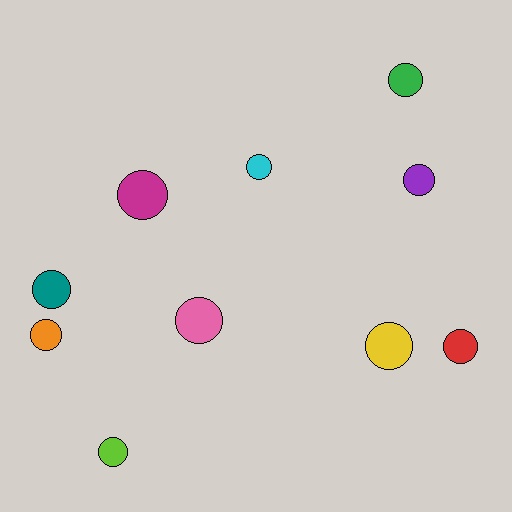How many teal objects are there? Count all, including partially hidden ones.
There is 1 teal object.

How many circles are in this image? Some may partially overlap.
There are 10 circles.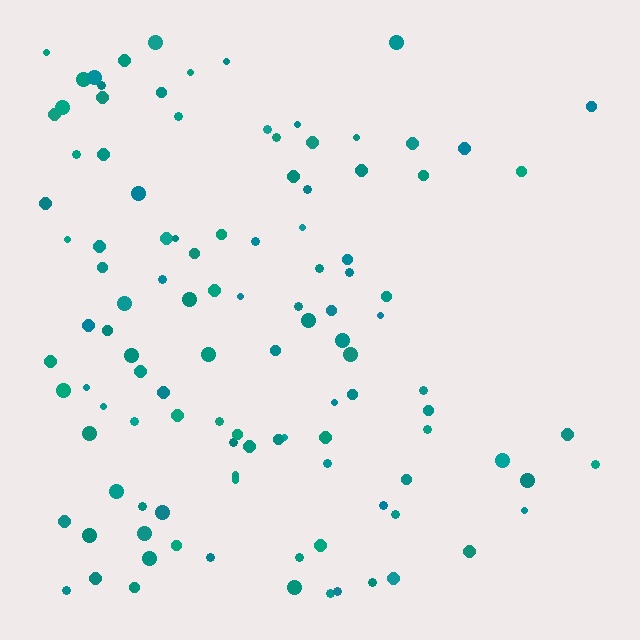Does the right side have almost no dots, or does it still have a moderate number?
Still a moderate number, just noticeably fewer than the left.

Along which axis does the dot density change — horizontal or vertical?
Horizontal.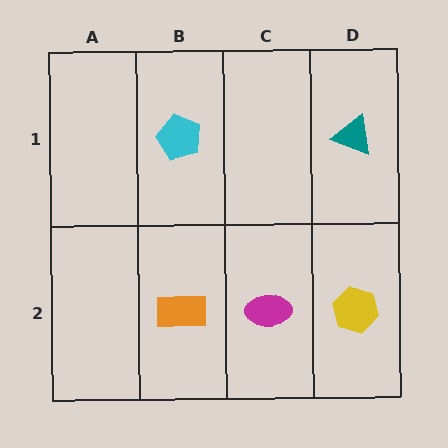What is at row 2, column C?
A magenta ellipse.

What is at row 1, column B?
A cyan pentagon.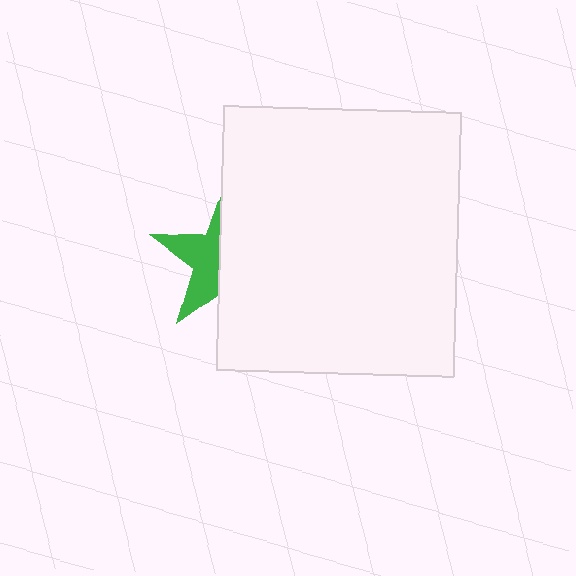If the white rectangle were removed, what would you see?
You would see the complete green star.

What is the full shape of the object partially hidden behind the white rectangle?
The partially hidden object is a green star.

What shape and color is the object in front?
The object in front is a white rectangle.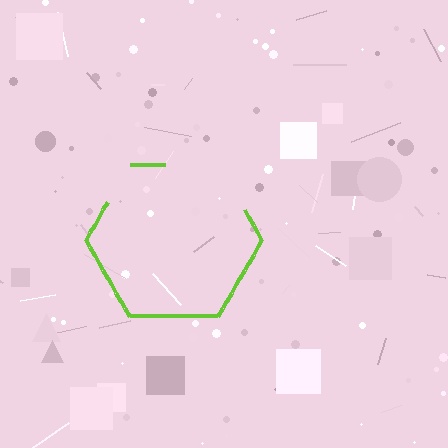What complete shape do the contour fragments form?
The contour fragments form a hexagon.